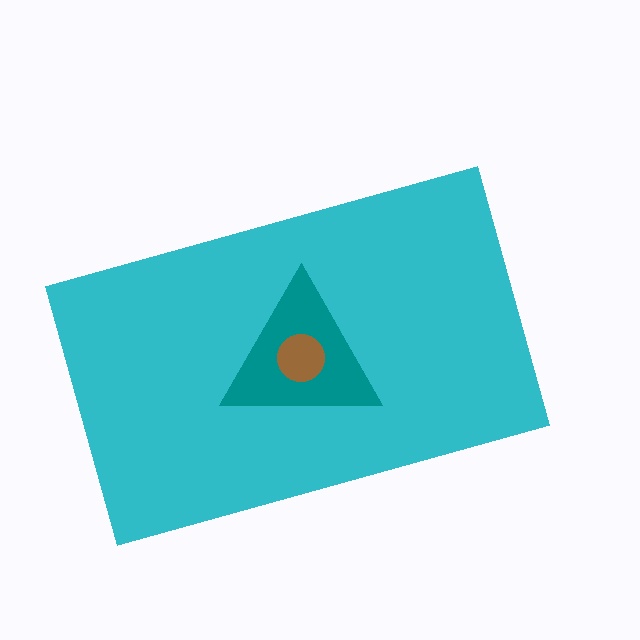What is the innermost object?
The brown circle.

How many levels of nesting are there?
3.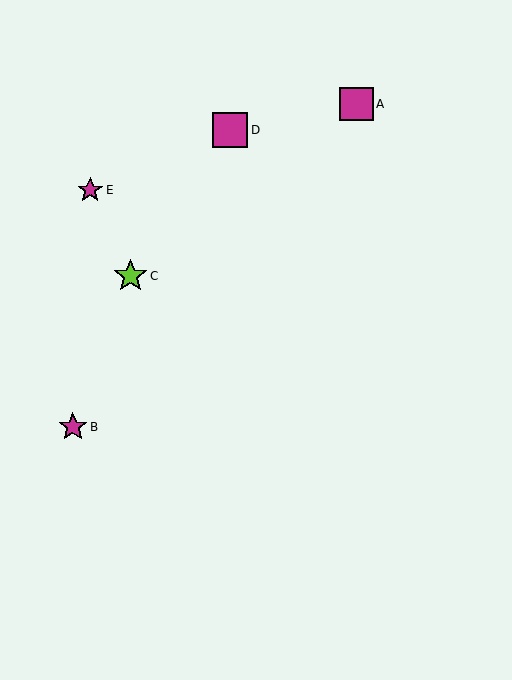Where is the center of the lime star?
The center of the lime star is at (131, 276).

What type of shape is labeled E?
Shape E is a magenta star.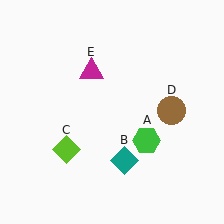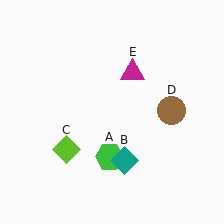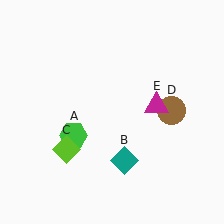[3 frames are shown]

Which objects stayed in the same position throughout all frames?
Teal diamond (object B) and lime diamond (object C) and brown circle (object D) remained stationary.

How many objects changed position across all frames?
2 objects changed position: green hexagon (object A), magenta triangle (object E).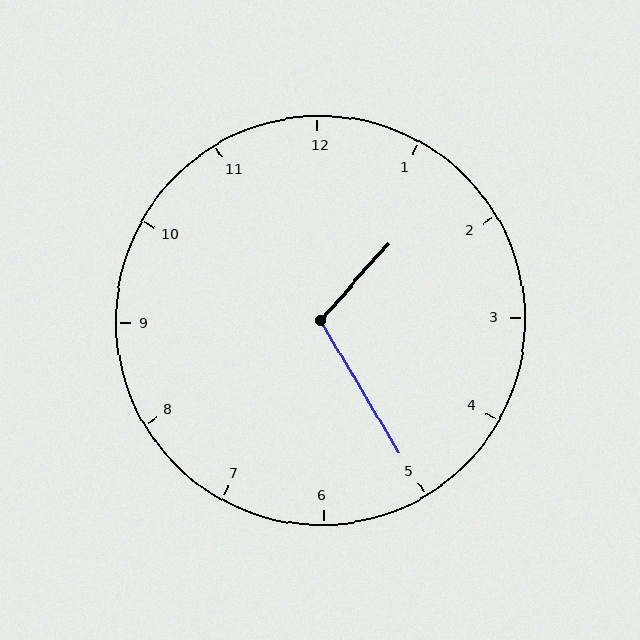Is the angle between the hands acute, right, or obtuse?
It is obtuse.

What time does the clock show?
1:25.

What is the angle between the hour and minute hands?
Approximately 108 degrees.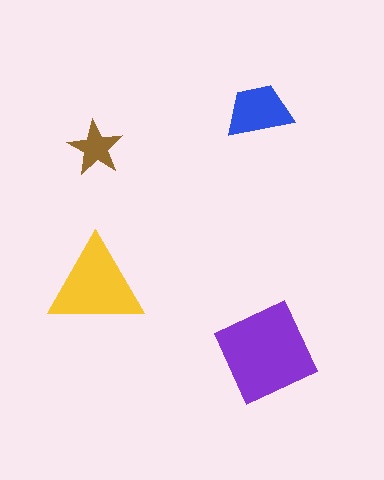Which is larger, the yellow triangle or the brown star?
The yellow triangle.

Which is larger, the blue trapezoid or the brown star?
The blue trapezoid.